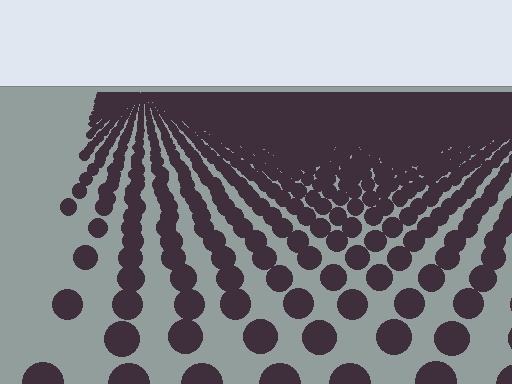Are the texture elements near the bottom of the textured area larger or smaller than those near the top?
Larger. Near the bottom, elements are closer to the viewer and appear at a bigger on-screen size.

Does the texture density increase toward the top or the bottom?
Density increases toward the top.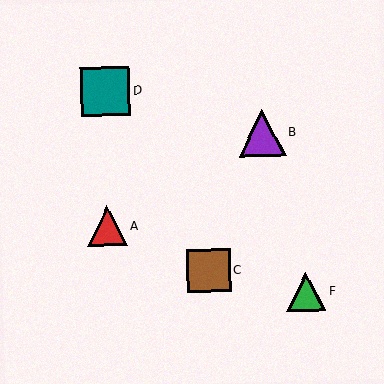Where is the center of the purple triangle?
The center of the purple triangle is at (262, 133).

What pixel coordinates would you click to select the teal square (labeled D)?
Click at (105, 91) to select the teal square D.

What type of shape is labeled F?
Shape F is a green triangle.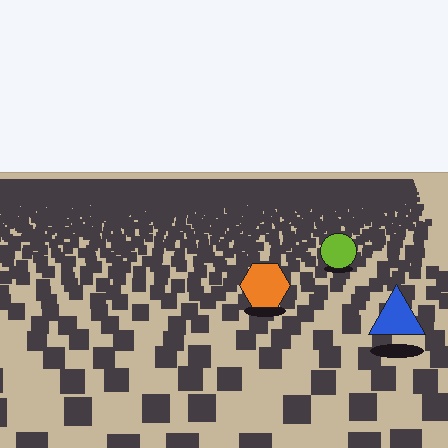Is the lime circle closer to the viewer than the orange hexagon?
No. The orange hexagon is closer — you can tell from the texture gradient: the ground texture is coarser near it.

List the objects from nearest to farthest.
From nearest to farthest: the blue triangle, the orange hexagon, the lime circle.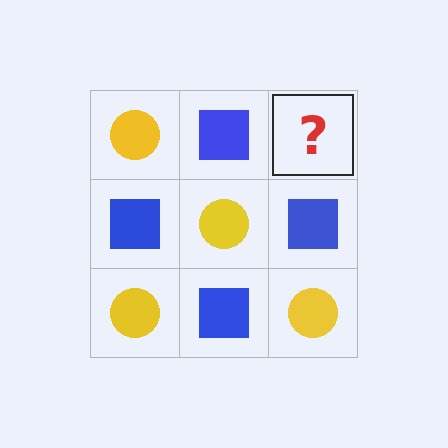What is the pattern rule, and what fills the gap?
The rule is that it alternates yellow circle and blue square in a checkerboard pattern. The gap should be filled with a yellow circle.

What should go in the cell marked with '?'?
The missing cell should contain a yellow circle.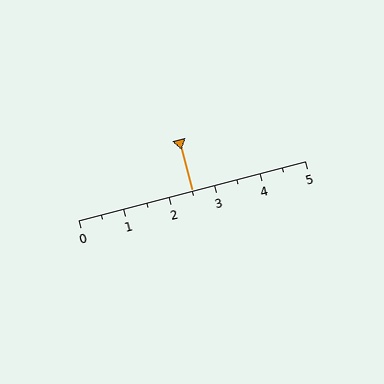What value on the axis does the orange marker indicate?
The marker indicates approximately 2.5.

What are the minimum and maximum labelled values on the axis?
The axis runs from 0 to 5.